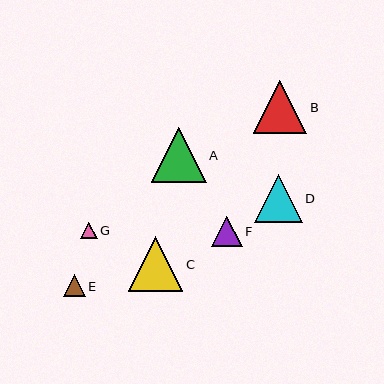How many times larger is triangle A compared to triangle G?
Triangle A is approximately 3.3 times the size of triangle G.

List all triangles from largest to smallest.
From largest to smallest: A, C, B, D, F, E, G.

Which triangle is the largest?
Triangle A is the largest with a size of approximately 55 pixels.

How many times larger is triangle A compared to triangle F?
Triangle A is approximately 1.8 times the size of triangle F.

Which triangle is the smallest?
Triangle G is the smallest with a size of approximately 16 pixels.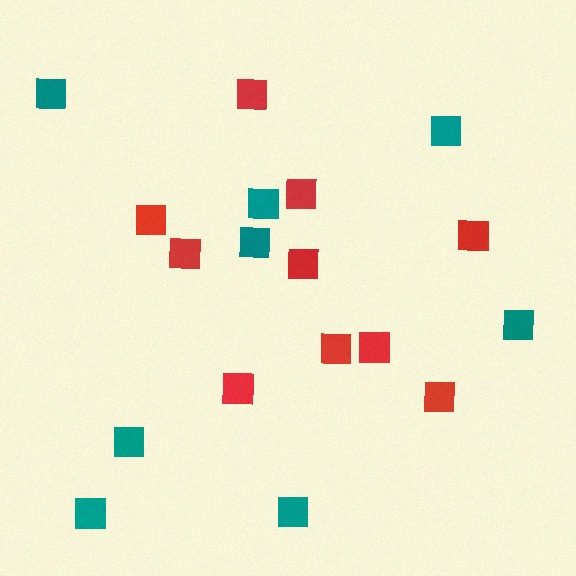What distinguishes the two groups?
There are 2 groups: one group of red squares (10) and one group of teal squares (8).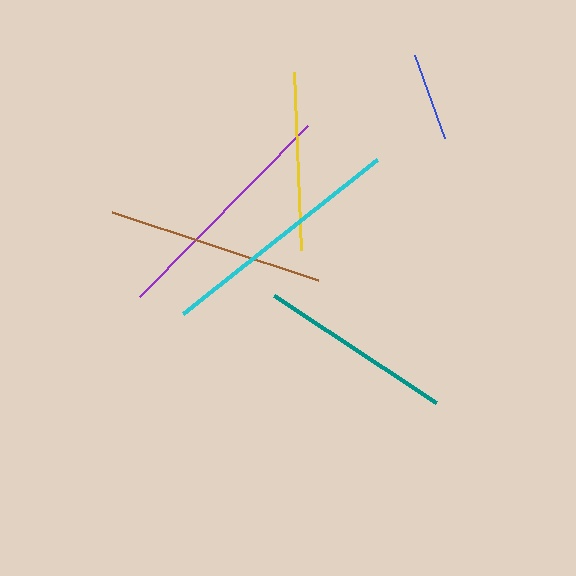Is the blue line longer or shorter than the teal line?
The teal line is longer than the blue line.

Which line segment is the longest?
The cyan line is the longest at approximately 248 pixels.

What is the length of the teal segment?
The teal segment is approximately 194 pixels long.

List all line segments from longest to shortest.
From longest to shortest: cyan, purple, brown, teal, yellow, blue.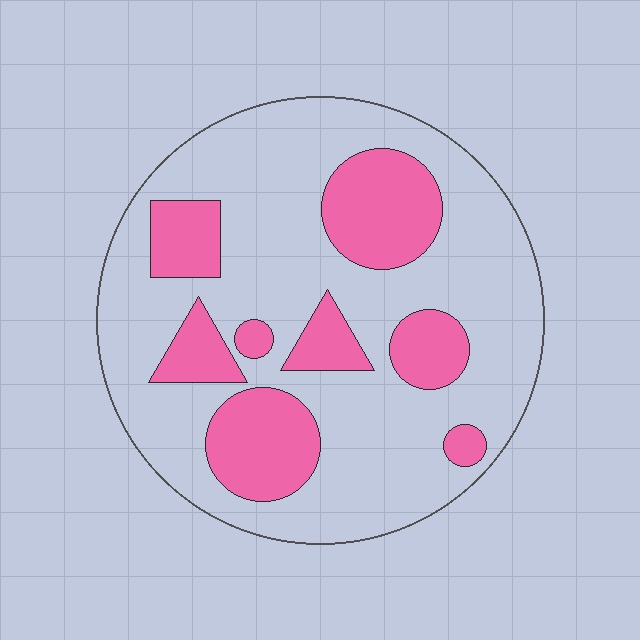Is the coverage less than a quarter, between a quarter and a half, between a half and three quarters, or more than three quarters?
Between a quarter and a half.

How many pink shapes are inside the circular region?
8.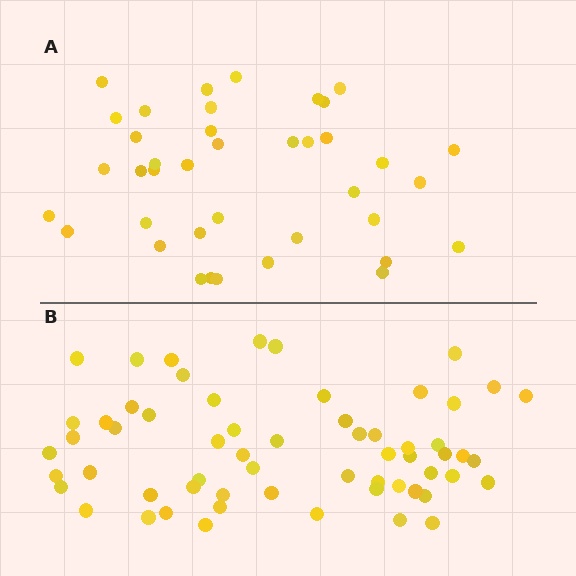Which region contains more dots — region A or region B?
Region B (the bottom region) has more dots.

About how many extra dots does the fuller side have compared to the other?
Region B has approximately 20 more dots than region A.